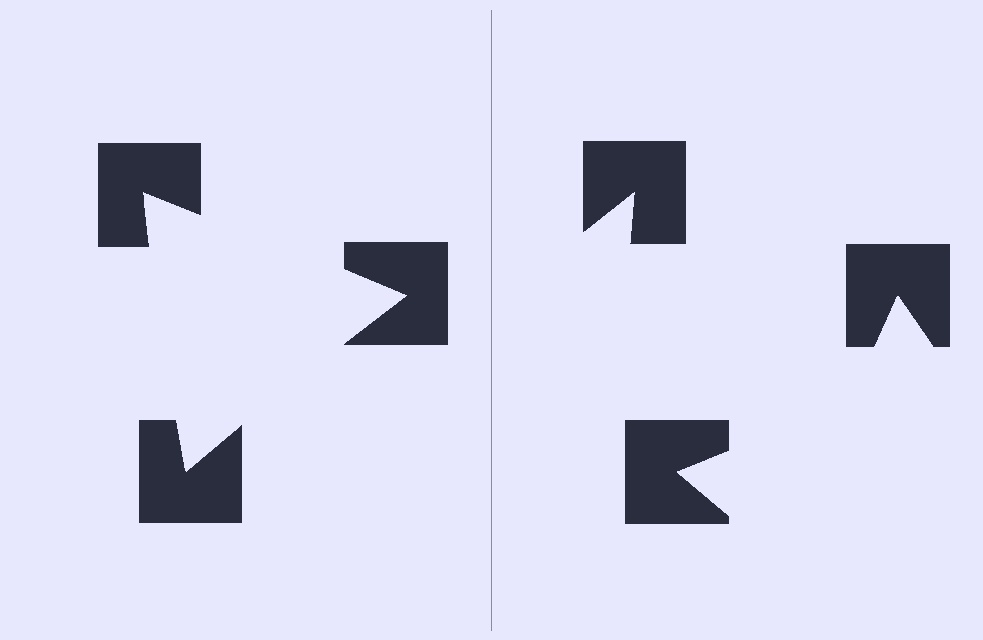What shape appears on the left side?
An illusory triangle.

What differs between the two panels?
The notched squares are positioned identically on both sides; only the wedge orientations differ. On the left they align to a triangle; on the right they are misaligned.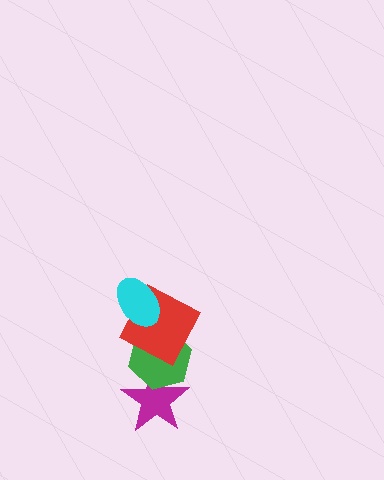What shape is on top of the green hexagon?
The red square is on top of the green hexagon.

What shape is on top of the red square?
The cyan ellipse is on top of the red square.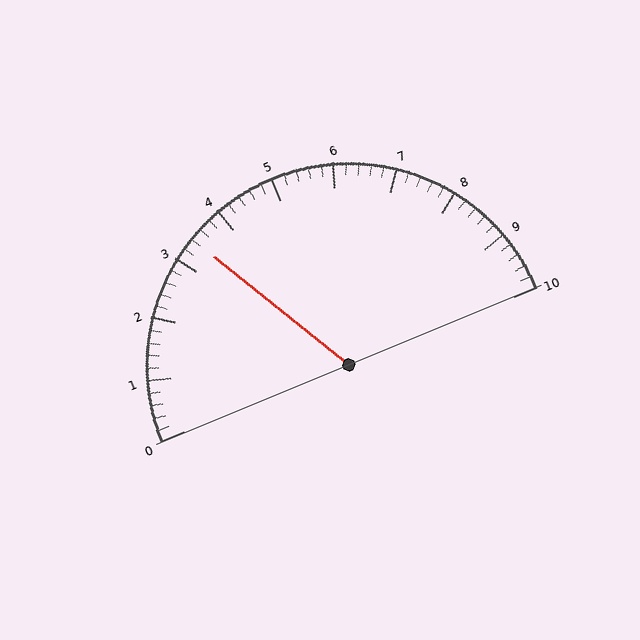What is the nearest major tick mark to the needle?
The nearest major tick mark is 3.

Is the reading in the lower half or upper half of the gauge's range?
The reading is in the lower half of the range (0 to 10).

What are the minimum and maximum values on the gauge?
The gauge ranges from 0 to 10.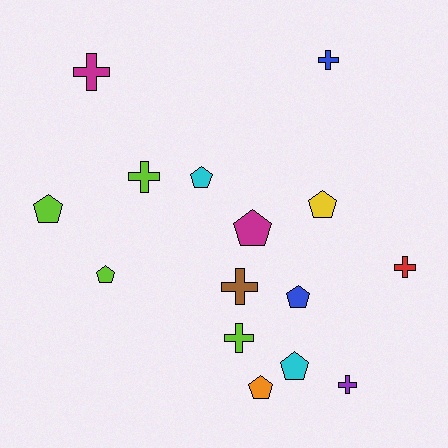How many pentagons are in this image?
There are 8 pentagons.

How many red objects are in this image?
There is 1 red object.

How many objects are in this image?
There are 15 objects.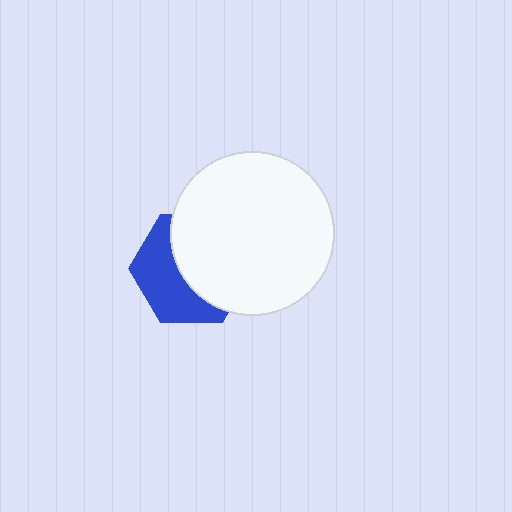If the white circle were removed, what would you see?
You would see the complete blue hexagon.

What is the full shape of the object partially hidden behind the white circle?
The partially hidden object is a blue hexagon.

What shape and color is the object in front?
The object in front is a white circle.